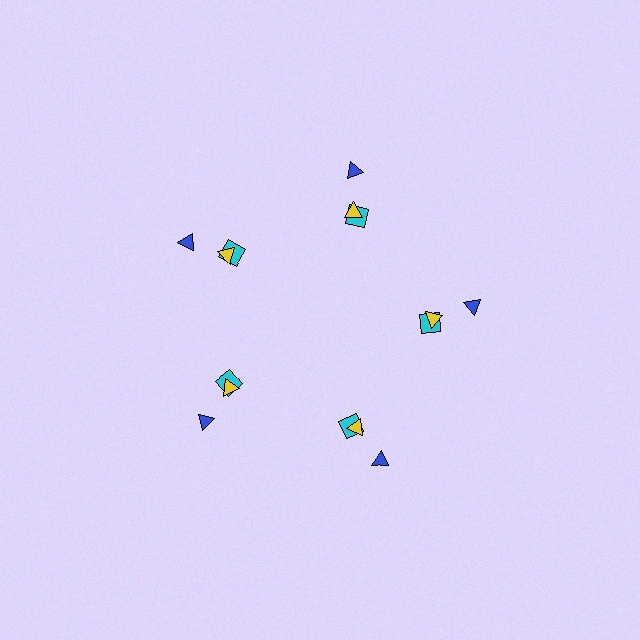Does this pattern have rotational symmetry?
Yes, this pattern has 5-fold rotational symmetry. It looks the same after rotating 72 degrees around the center.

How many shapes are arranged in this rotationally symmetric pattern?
There are 15 shapes, arranged in 5 groups of 3.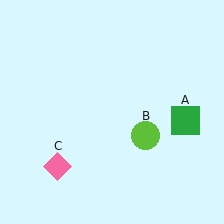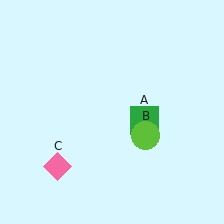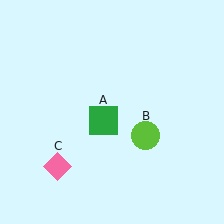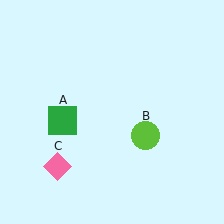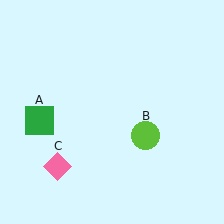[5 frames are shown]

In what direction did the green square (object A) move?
The green square (object A) moved left.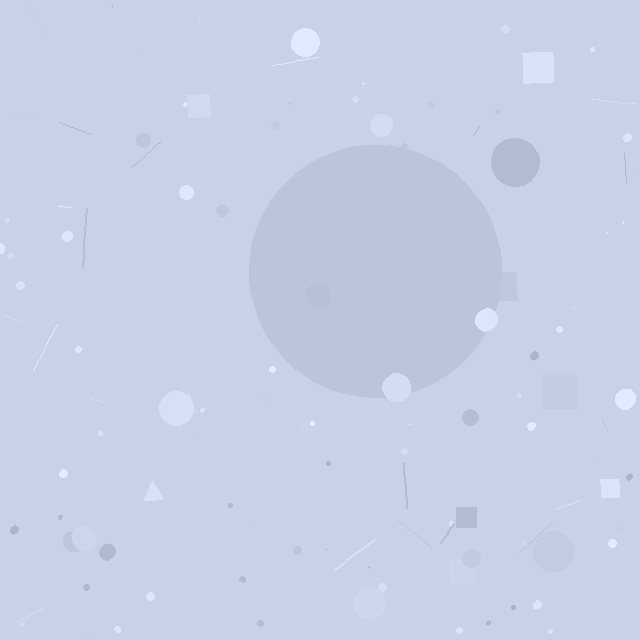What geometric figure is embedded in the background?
A circle is embedded in the background.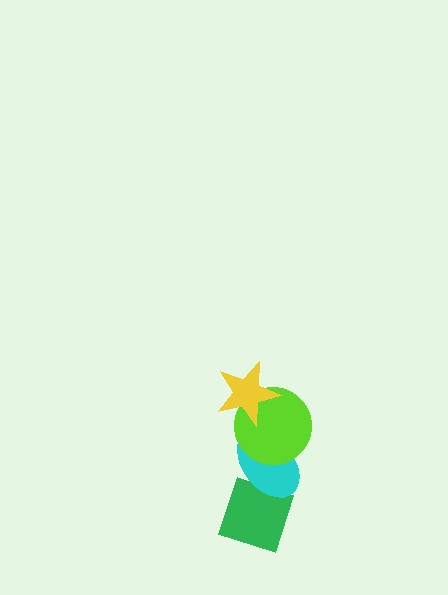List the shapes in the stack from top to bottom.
From top to bottom: the yellow star, the lime circle, the cyan ellipse, the green diamond.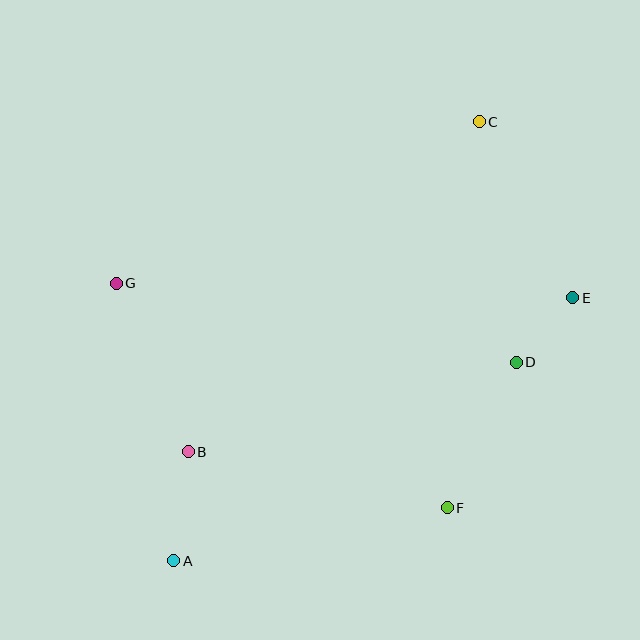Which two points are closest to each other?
Points D and E are closest to each other.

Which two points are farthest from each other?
Points A and C are farthest from each other.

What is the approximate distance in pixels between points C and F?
The distance between C and F is approximately 387 pixels.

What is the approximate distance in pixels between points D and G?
The distance between D and G is approximately 408 pixels.